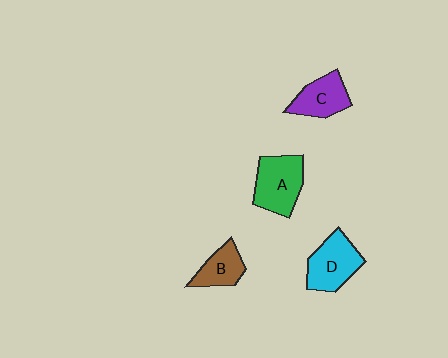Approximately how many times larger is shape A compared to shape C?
Approximately 1.3 times.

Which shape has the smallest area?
Shape B (brown).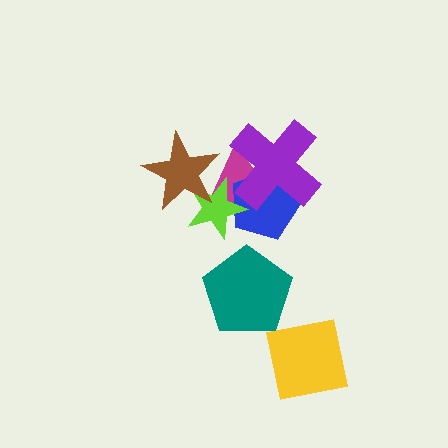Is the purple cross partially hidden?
No, no other shape covers it.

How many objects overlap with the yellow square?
0 objects overlap with the yellow square.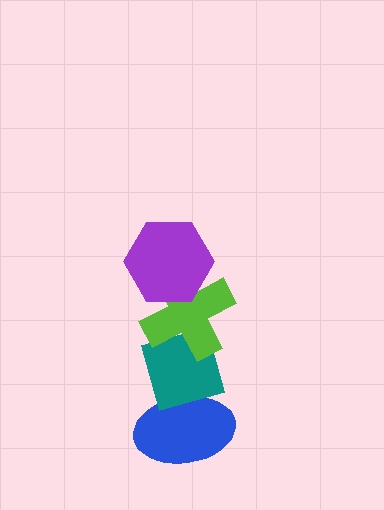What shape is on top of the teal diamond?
The lime cross is on top of the teal diamond.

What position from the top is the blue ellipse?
The blue ellipse is 4th from the top.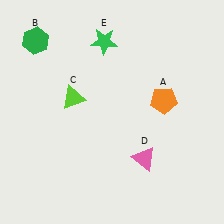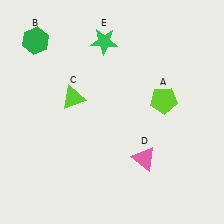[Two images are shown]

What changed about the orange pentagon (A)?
In Image 1, A is orange. In Image 2, it changed to lime.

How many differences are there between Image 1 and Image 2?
There is 1 difference between the two images.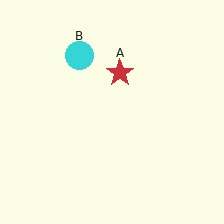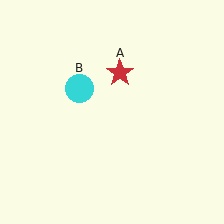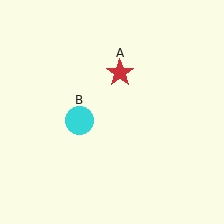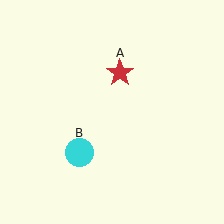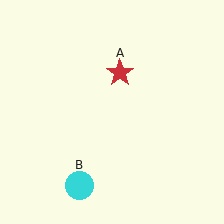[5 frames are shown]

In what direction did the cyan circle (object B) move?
The cyan circle (object B) moved down.